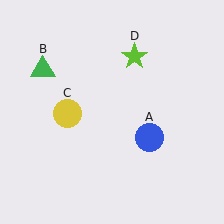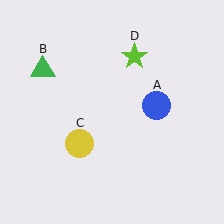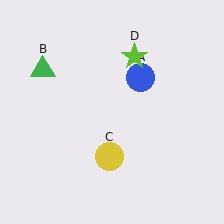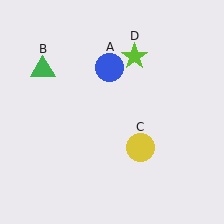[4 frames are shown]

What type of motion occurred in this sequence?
The blue circle (object A), yellow circle (object C) rotated counterclockwise around the center of the scene.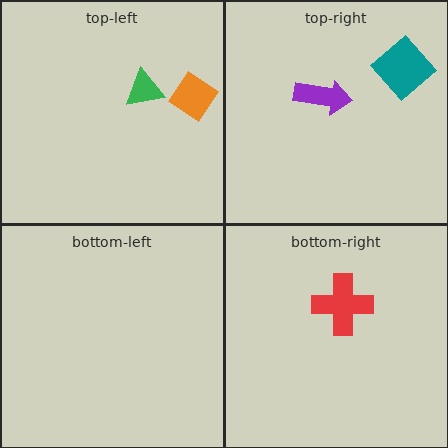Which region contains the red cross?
The bottom-right region.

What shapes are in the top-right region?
The purple arrow, the teal diamond.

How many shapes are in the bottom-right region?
1.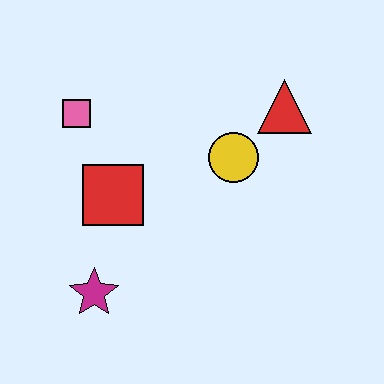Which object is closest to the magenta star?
The red square is closest to the magenta star.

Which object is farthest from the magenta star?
The red triangle is farthest from the magenta star.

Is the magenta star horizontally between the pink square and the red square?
Yes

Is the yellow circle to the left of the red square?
No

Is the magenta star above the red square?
No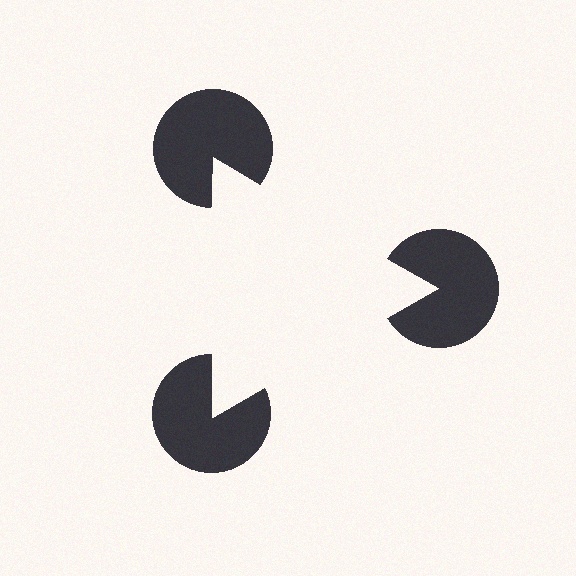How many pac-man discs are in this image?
There are 3 — one at each vertex of the illusory triangle.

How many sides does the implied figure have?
3 sides.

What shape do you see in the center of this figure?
An illusory triangle — its edges are inferred from the aligned wedge cuts in the pac-man discs, not physically drawn.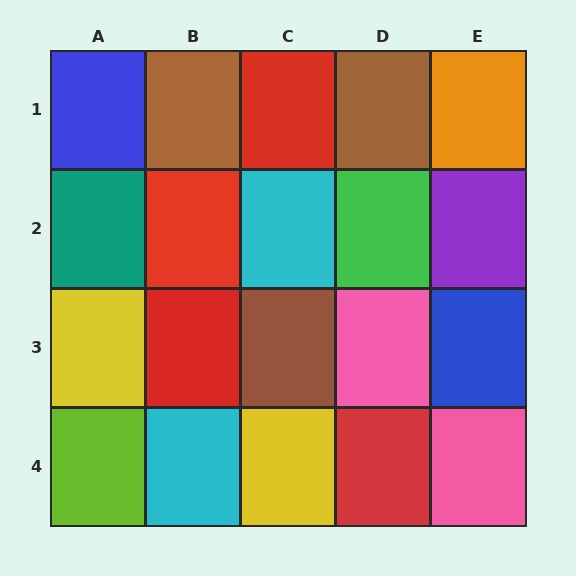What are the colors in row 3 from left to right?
Yellow, red, brown, pink, blue.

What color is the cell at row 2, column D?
Green.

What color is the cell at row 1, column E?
Orange.